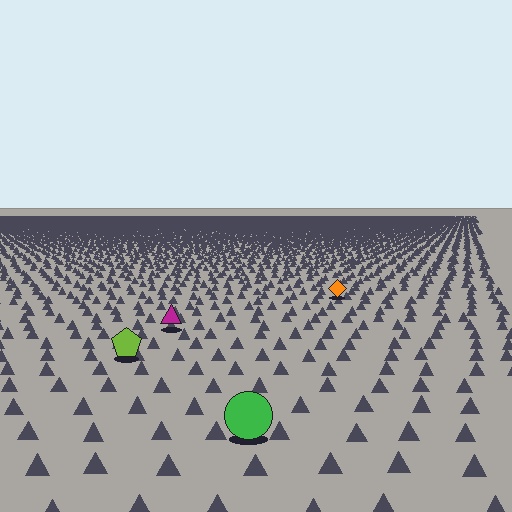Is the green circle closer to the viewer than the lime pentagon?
Yes. The green circle is closer — you can tell from the texture gradient: the ground texture is coarser near it.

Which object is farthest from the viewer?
The orange diamond is farthest from the viewer. It appears smaller and the ground texture around it is denser.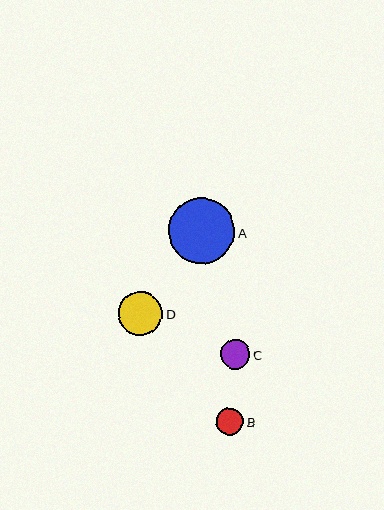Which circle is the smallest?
Circle B is the smallest with a size of approximately 27 pixels.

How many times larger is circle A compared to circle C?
Circle A is approximately 2.3 times the size of circle C.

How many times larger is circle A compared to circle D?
Circle A is approximately 1.5 times the size of circle D.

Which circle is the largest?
Circle A is the largest with a size of approximately 66 pixels.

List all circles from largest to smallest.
From largest to smallest: A, D, C, B.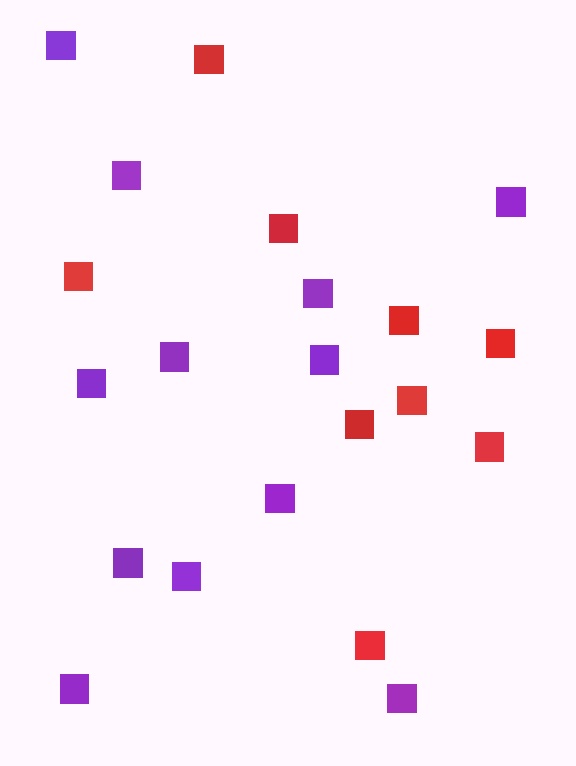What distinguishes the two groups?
There are 2 groups: one group of purple squares (12) and one group of red squares (9).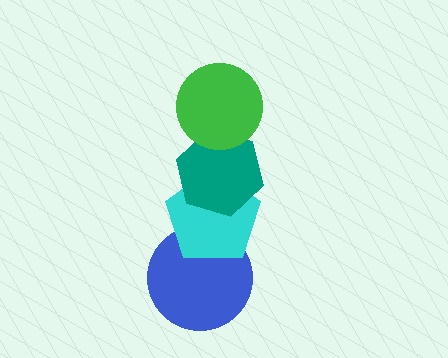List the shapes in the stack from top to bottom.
From top to bottom: the green circle, the teal hexagon, the cyan pentagon, the blue circle.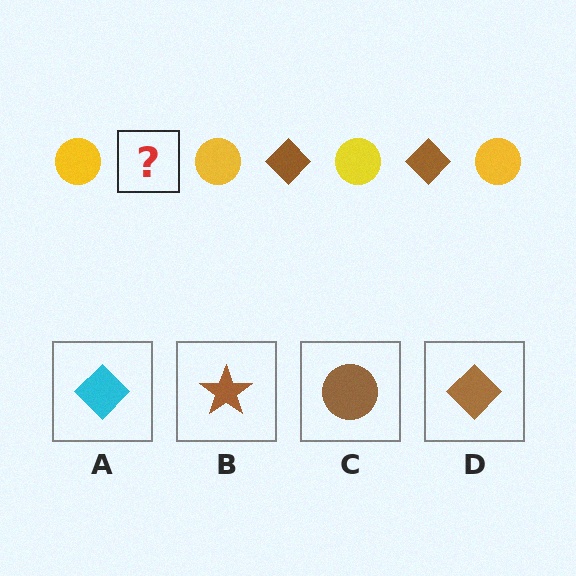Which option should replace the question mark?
Option D.